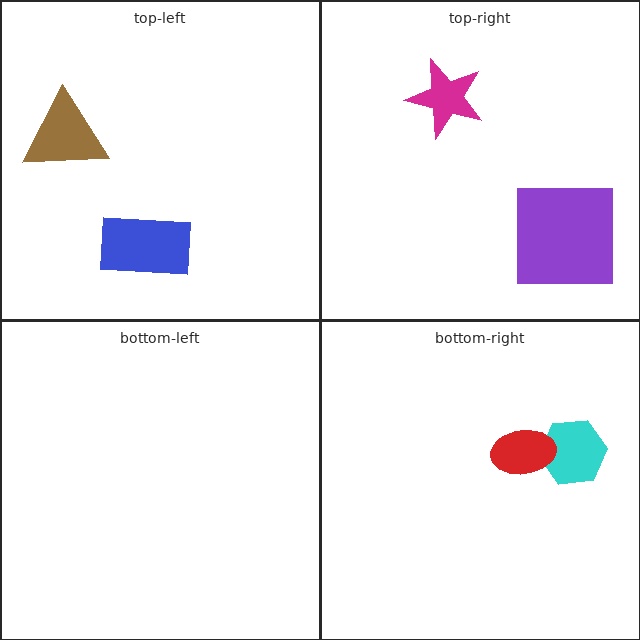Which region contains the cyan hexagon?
The bottom-right region.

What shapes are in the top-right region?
The purple square, the magenta star.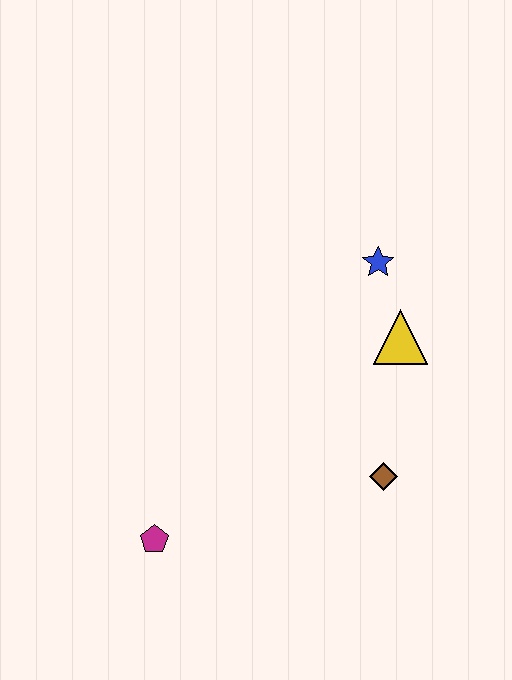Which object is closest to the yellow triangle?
The blue star is closest to the yellow triangle.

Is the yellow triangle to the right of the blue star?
Yes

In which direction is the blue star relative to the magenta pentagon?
The blue star is above the magenta pentagon.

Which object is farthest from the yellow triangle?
The magenta pentagon is farthest from the yellow triangle.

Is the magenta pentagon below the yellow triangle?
Yes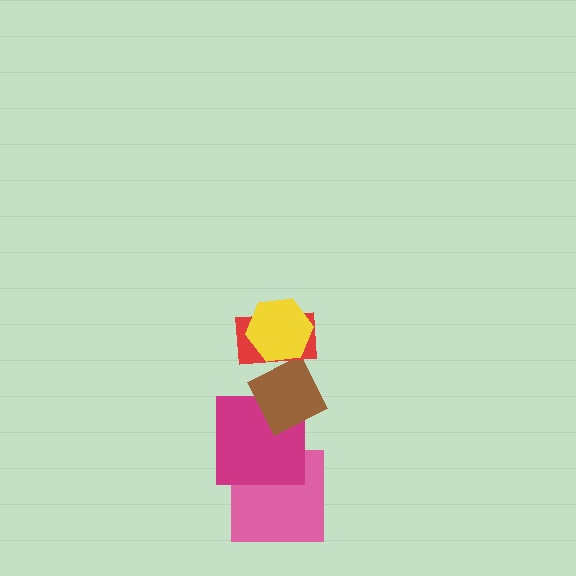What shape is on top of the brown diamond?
The red rectangle is on top of the brown diamond.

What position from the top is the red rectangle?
The red rectangle is 2nd from the top.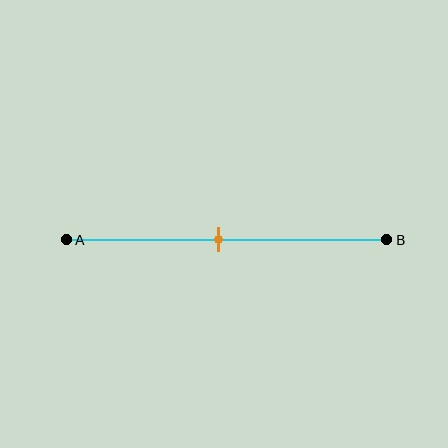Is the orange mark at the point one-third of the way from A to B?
No, the mark is at about 50% from A, not at the 33% one-third point.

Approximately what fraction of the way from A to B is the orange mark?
The orange mark is approximately 50% of the way from A to B.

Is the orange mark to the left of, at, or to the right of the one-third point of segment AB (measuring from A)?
The orange mark is to the right of the one-third point of segment AB.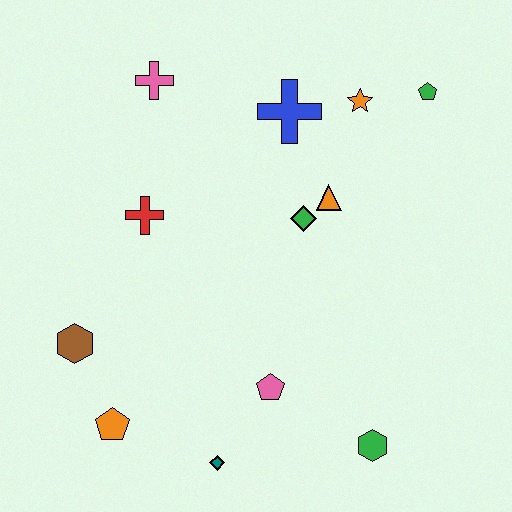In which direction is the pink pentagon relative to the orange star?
The pink pentagon is below the orange star.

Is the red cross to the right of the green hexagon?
No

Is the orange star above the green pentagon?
No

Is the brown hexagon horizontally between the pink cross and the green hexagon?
No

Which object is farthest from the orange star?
The orange pentagon is farthest from the orange star.